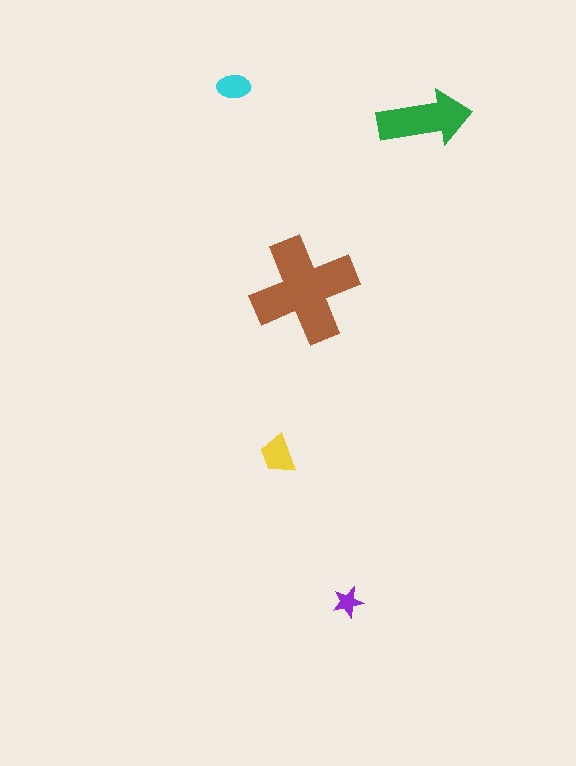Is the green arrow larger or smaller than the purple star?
Larger.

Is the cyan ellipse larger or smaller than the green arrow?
Smaller.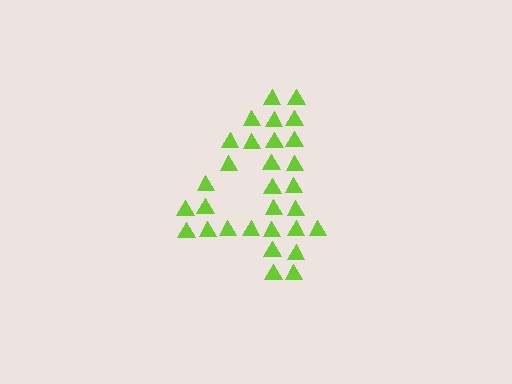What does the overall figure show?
The overall figure shows the digit 4.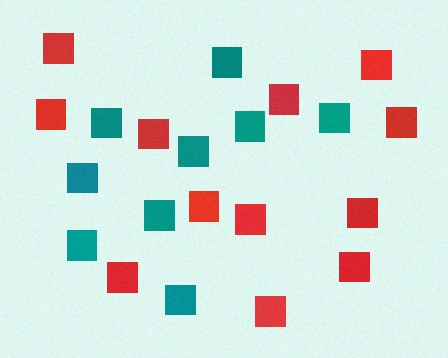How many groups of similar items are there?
There are 2 groups: one group of teal squares (9) and one group of red squares (12).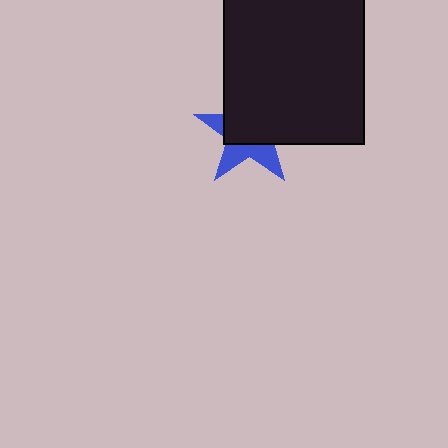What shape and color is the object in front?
The object in front is a black rectangle.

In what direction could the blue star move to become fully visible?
The blue star could move toward the lower-left. That would shift it out from behind the black rectangle entirely.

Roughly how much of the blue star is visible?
A small part of it is visible (roughly 39%).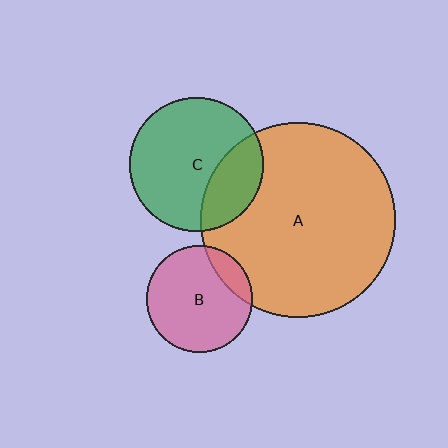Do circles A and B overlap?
Yes.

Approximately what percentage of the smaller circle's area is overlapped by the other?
Approximately 15%.